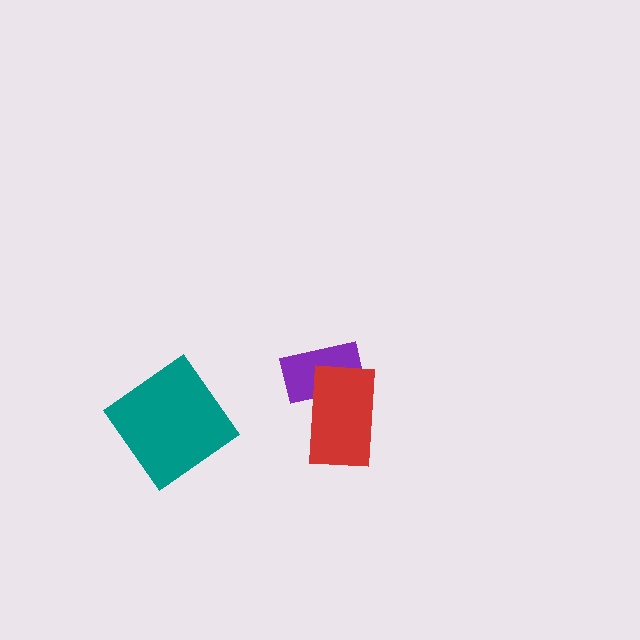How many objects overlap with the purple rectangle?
1 object overlaps with the purple rectangle.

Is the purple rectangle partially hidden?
Yes, it is partially covered by another shape.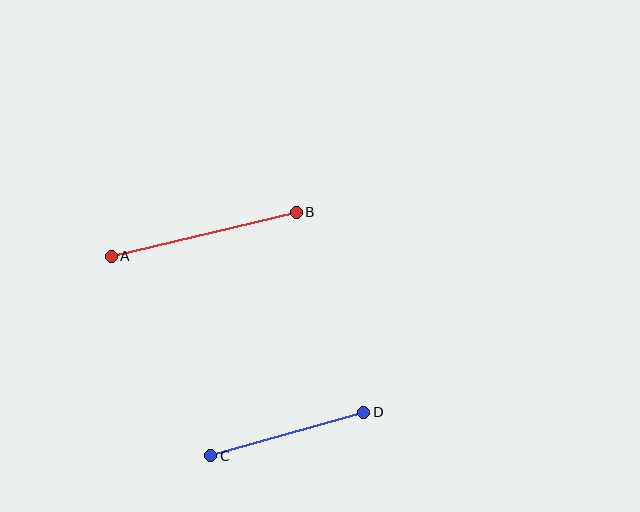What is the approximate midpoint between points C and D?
The midpoint is at approximately (287, 434) pixels.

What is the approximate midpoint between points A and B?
The midpoint is at approximately (204, 234) pixels.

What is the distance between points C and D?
The distance is approximately 159 pixels.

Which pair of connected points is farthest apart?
Points A and B are farthest apart.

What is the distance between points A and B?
The distance is approximately 190 pixels.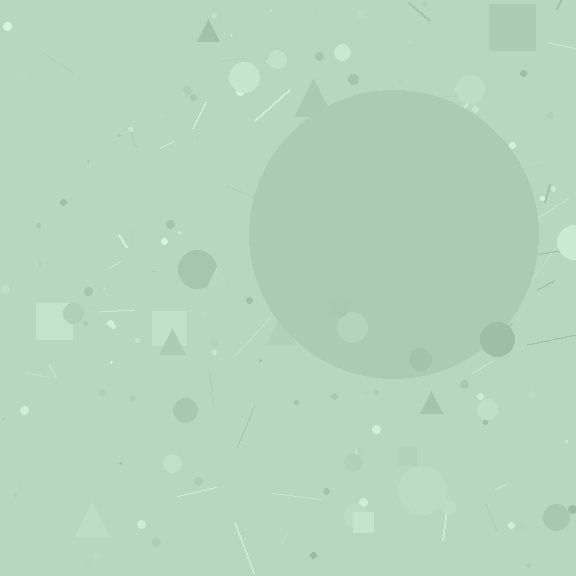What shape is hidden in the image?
A circle is hidden in the image.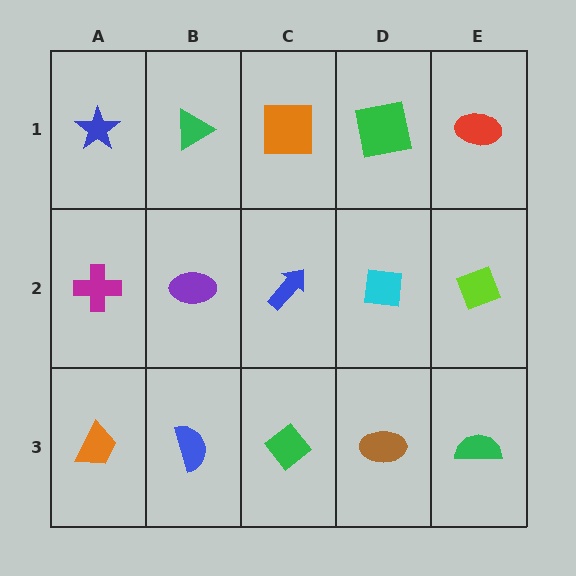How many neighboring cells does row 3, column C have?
3.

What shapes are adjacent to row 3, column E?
A lime diamond (row 2, column E), a brown ellipse (row 3, column D).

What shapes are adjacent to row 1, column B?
A purple ellipse (row 2, column B), a blue star (row 1, column A), an orange square (row 1, column C).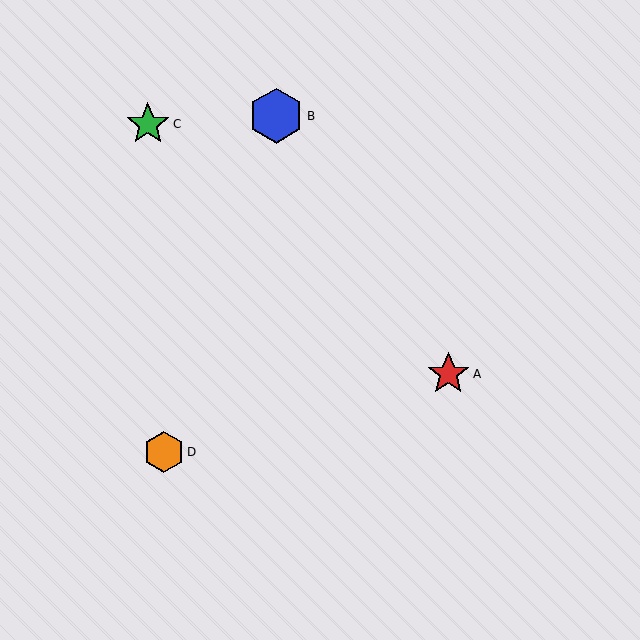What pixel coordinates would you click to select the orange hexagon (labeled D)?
Click at (164, 452) to select the orange hexagon D.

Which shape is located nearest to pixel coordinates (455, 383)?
The red star (labeled A) at (449, 374) is nearest to that location.